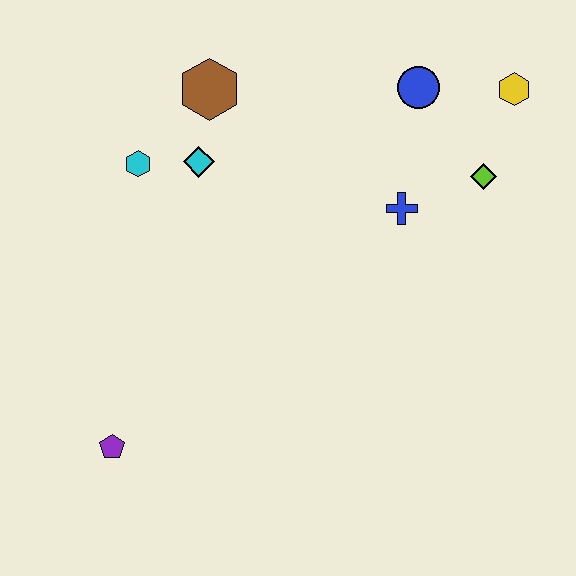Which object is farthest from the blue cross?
The purple pentagon is farthest from the blue cross.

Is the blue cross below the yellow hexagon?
Yes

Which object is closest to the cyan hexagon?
The cyan diamond is closest to the cyan hexagon.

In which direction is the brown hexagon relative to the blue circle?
The brown hexagon is to the left of the blue circle.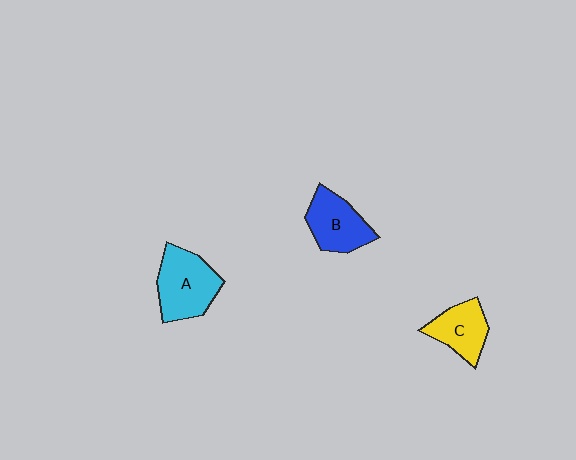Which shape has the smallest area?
Shape C (yellow).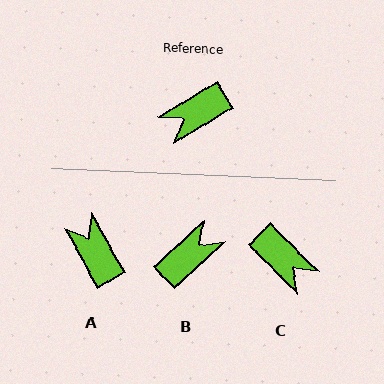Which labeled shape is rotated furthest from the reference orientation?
B, about 167 degrees away.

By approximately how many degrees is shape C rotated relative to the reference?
Approximately 105 degrees counter-clockwise.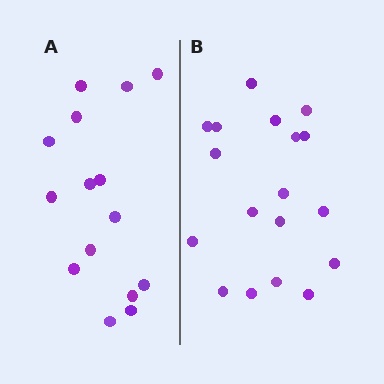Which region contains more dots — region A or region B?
Region B (the right region) has more dots.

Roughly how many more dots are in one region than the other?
Region B has just a few more — roughly 2 or 3 more dots than region A.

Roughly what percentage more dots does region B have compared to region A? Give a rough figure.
About 20% more.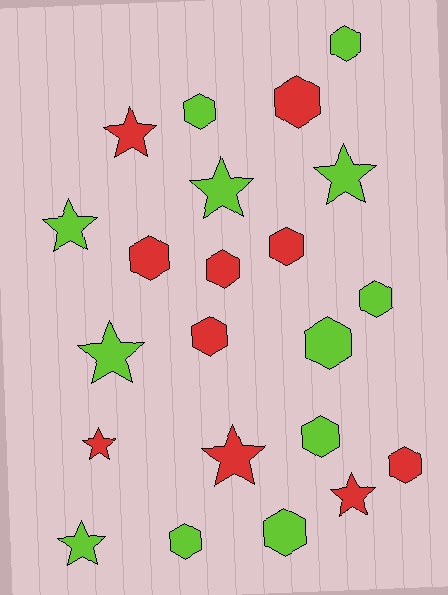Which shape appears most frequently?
Hexagon, with 13 objects.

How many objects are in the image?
There are 22 objects.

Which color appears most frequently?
Lime, with 12 objects.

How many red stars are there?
There are 4 red stars.